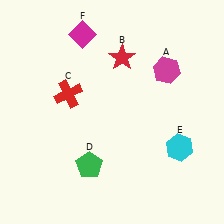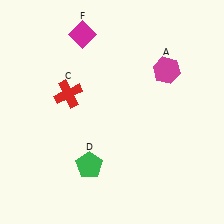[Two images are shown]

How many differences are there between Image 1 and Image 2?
There are 2 differences between the two images.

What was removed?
The cyan hexagon (E), the red star (B) were removed in Image 2.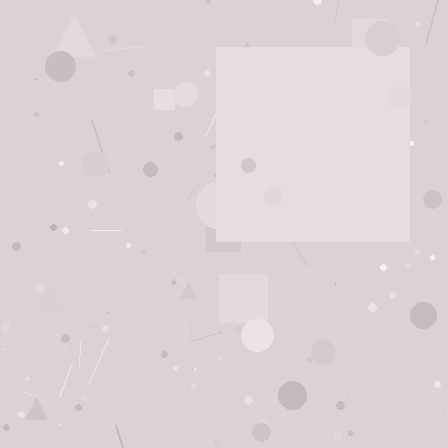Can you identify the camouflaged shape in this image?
The camouflaged shape is a square.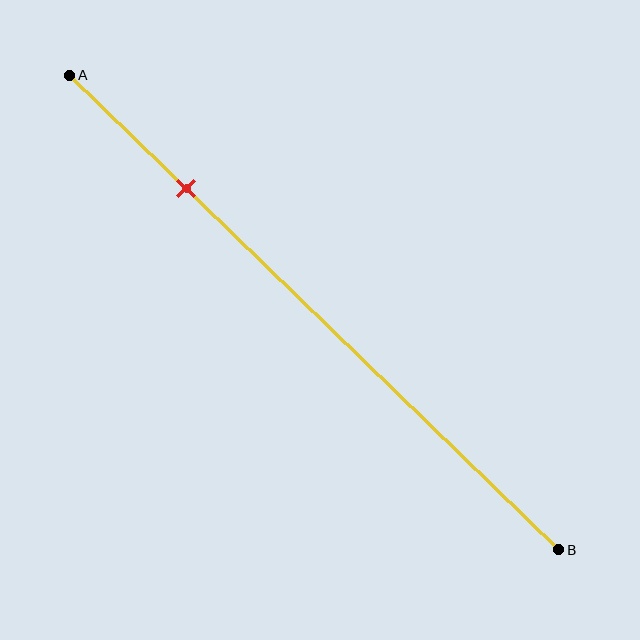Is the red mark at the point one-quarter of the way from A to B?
Yes, the mark is approximately at the one-quarter point.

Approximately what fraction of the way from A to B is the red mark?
The red mark is approximately 25% of the way from A to B.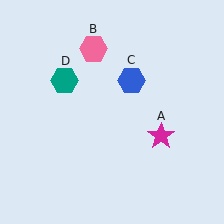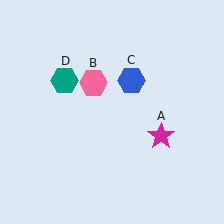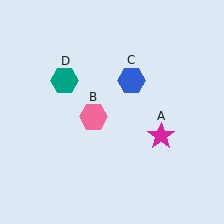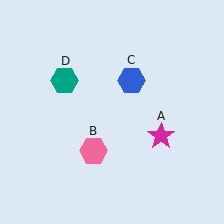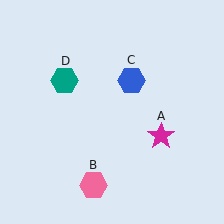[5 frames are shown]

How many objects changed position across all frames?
1 object changed position: pink hexagon (object B).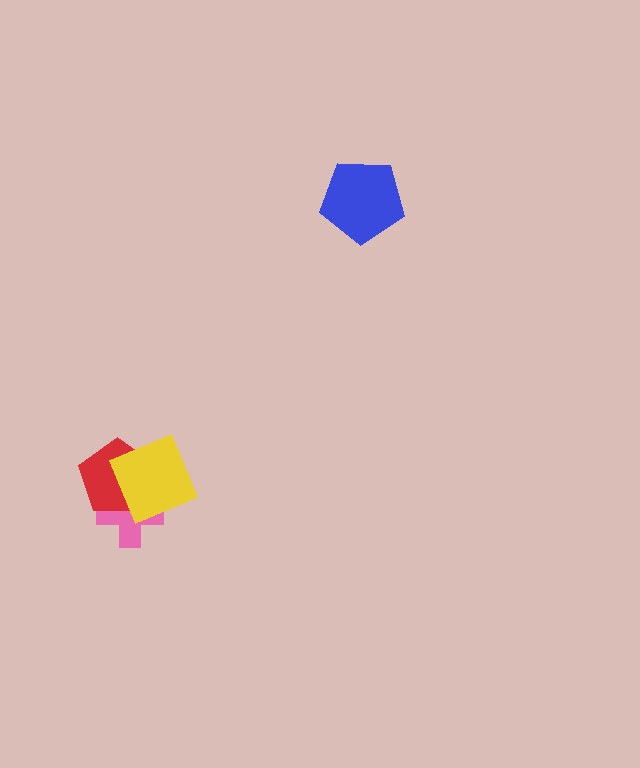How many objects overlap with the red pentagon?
2 objects overlap with the red pentagon.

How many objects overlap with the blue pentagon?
0 objects overlap with the blue pentagon.